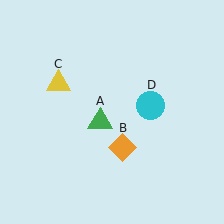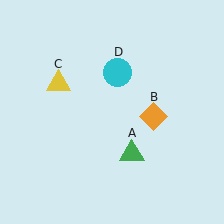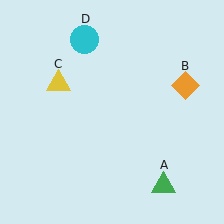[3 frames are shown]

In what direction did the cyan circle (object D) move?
The cyan circle (object D) moved up and to the left.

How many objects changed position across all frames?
3 objects changed position: green triangle (object A), orange diamond (object B), cyan circle (object D).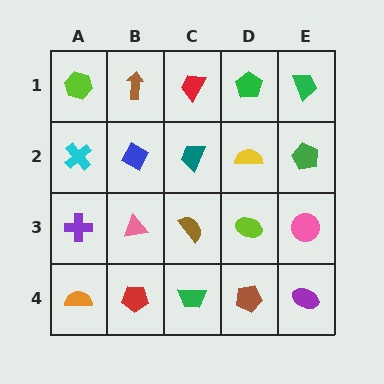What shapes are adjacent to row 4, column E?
A pink circle (row 3, column E), a brown pentagon (row 4, column D).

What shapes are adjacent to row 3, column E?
A green pentagon (row 2, column E), a purple ellipse (row 4, column E), a lime ellipse (row 3, column D).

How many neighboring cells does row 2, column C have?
4.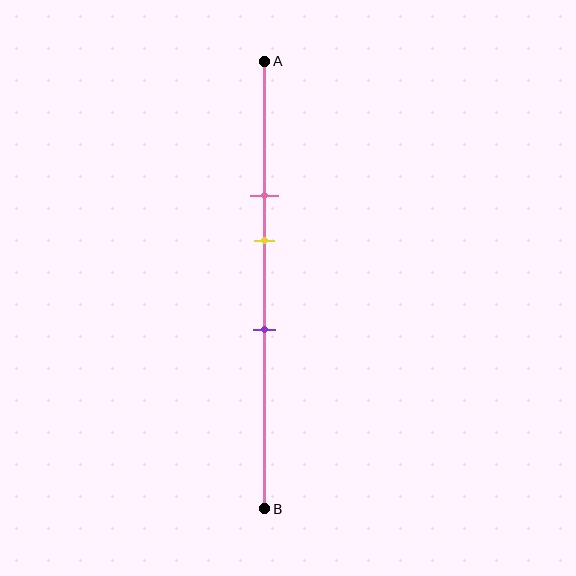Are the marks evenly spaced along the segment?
Yes, the marks are approximately evenly spaced.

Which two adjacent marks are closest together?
The pink and yellow marks are the closest adjacent pair.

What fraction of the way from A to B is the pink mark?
The pink mark is approximately 30% (0.3) of the way from A to B.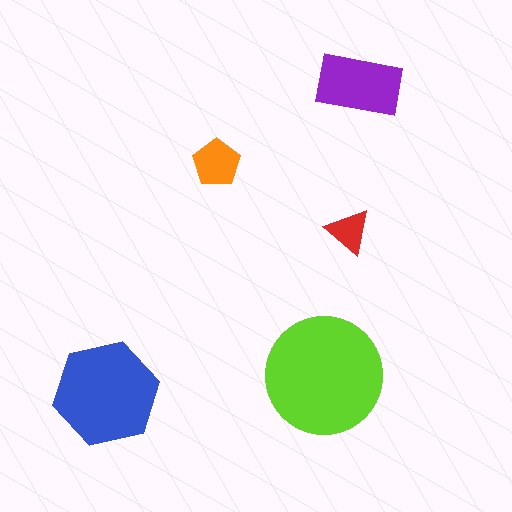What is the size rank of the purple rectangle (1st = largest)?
3rd.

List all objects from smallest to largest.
The red triangle, the orange pentagon, the purple rectangle, the blue hexagon, the lime circle.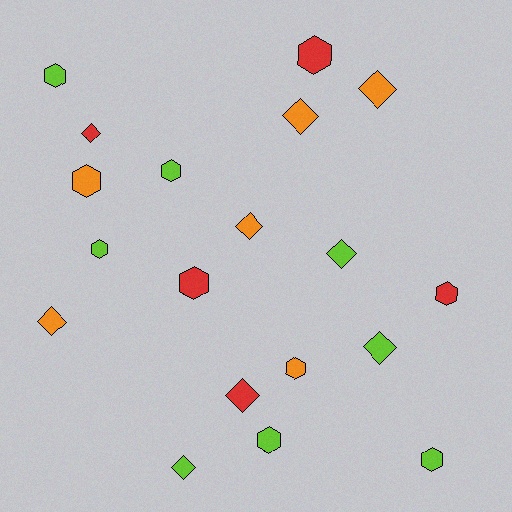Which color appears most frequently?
Lime, with 8 objects.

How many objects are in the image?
There are 19 objects.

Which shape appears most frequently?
Hexagon, with 10 objects.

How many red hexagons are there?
There are 3 red hexagons.